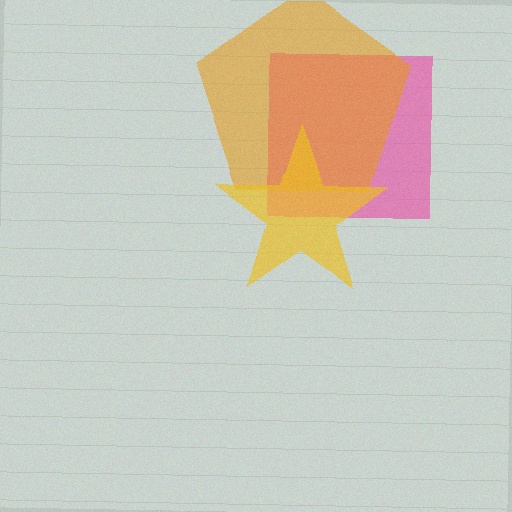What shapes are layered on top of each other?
The layered shapes are: a pink square, an orange pentagon, a yellow star.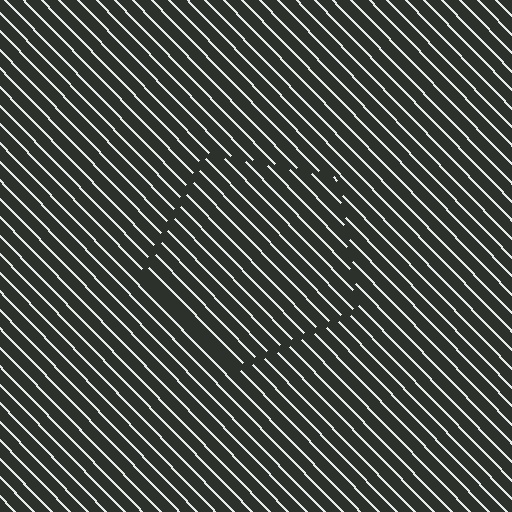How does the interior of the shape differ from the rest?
The interior of the shape contains the same grating, shifted by half a period — the contour is defined by the phase discontinuity where line-ends from the inner and outer gratings abut.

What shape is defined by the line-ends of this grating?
An illusory pentagon. The interior of the shape contains the same grating, shifted by half a period — the contour is defined by the phase discontinuity where line-ends from the inner and outer gratings abut.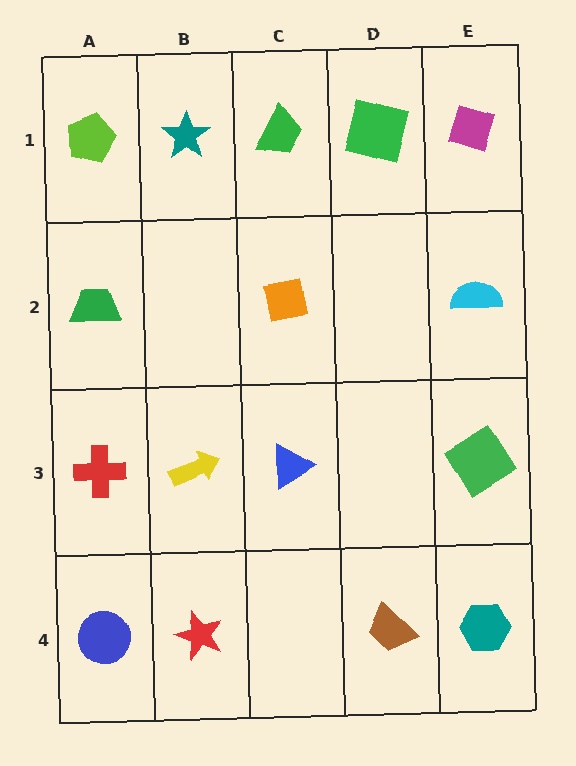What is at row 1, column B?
A teal star.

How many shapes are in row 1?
5 shapes.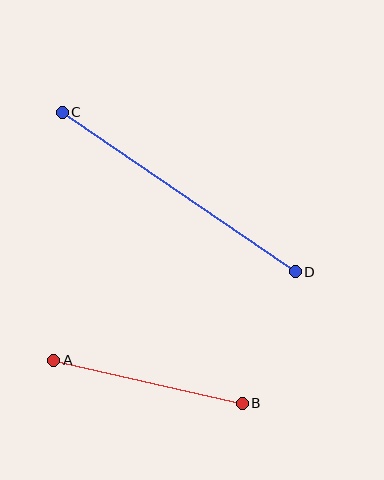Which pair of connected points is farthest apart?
Points C and D are farthest apart.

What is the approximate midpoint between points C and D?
The midpoint is at approximately (179, 192) pixels.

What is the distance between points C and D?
The distance is approximately 282 pixels.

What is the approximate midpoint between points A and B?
The midpoint is at approximately (148, 382) pixels.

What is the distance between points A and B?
The distance is approximately 194 pixels.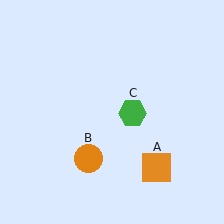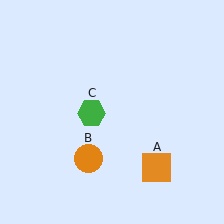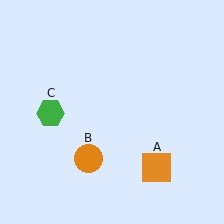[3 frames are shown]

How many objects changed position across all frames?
1 object changed position: green hexagon (object C).